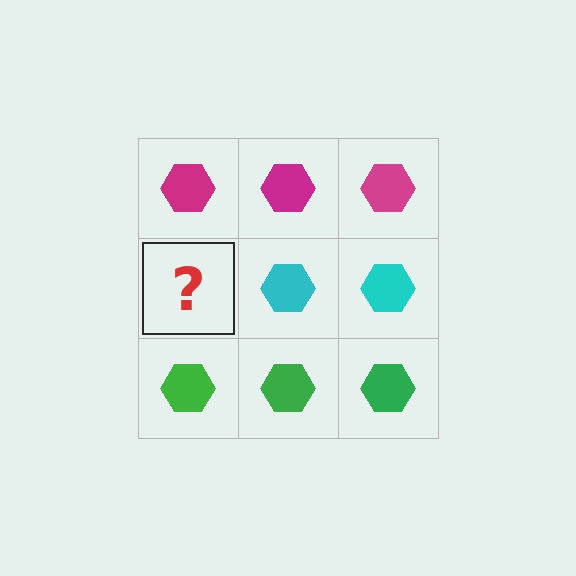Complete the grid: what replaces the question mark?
The question mark should be replaced with a cyan hexagon.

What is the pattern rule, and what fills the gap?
The rule is that each row has a consistent color. The gap should be filled with a cyan hexagon.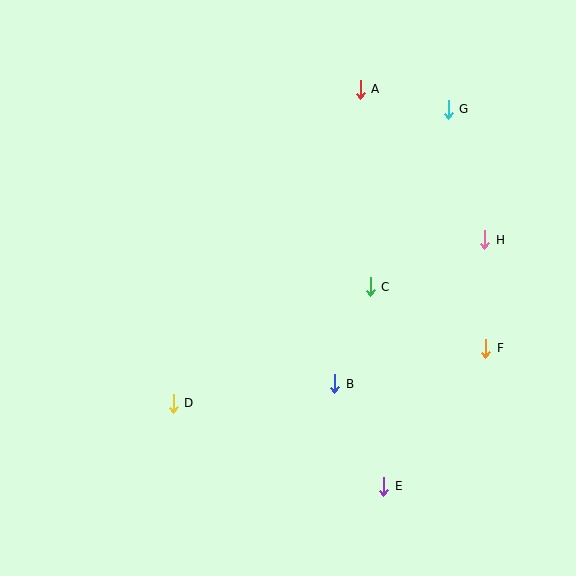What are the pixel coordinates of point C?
Point C is at (370, 287).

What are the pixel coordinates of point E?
Point E is at (384, 486).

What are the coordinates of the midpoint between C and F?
The midpoint between C and F is at (428, 317).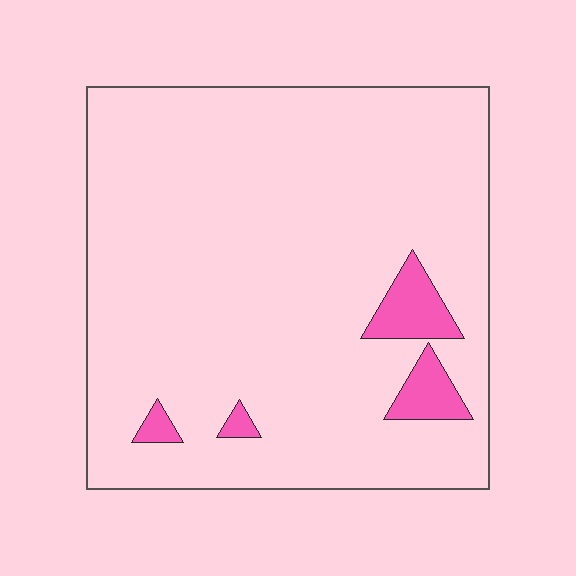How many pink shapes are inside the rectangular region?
4.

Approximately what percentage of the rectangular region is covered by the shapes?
Approximately 5%.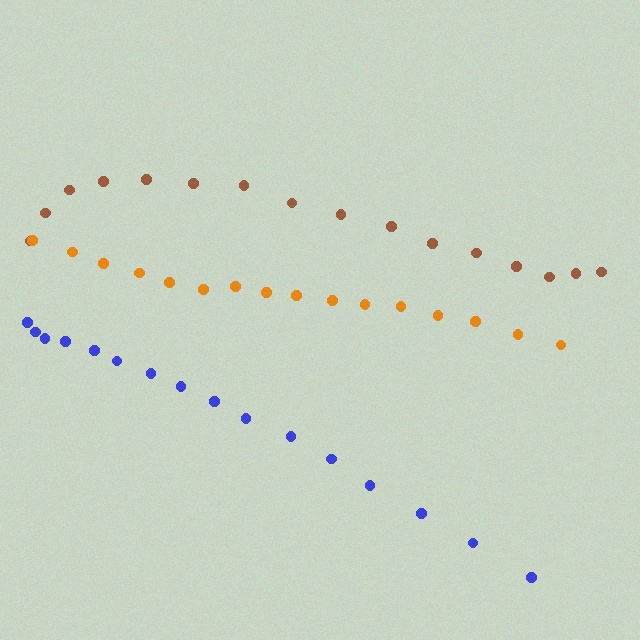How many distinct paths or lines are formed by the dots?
There are 3 distinct paths.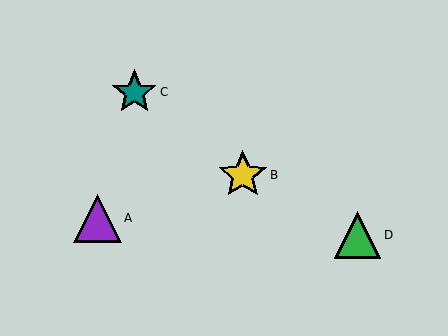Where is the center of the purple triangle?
The center of the purple triangle is at (98, 218).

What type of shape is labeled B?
Shape B is a yellow star.